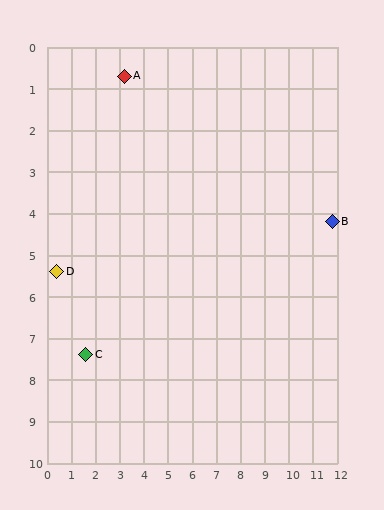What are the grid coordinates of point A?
Point A is at approximately (3.2, 0.7).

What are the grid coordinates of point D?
Point D is at approximately (0.4, 5.4).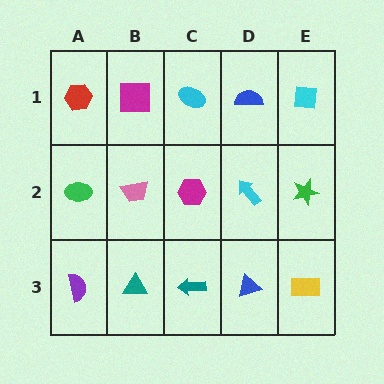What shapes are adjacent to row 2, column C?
A cyan ellipse (row 1, column C), a teal arrow (row 3, column C), a pink trapezoid (row 2, column B), a cyan arrow (row 2, column D).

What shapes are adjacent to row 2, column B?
A magenta square (row 1, column B), a teal triangle (row 3, column B), a green ellipse (row 2, column A), a magenta hexagon (row 2, column C).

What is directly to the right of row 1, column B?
A cyan ellipse.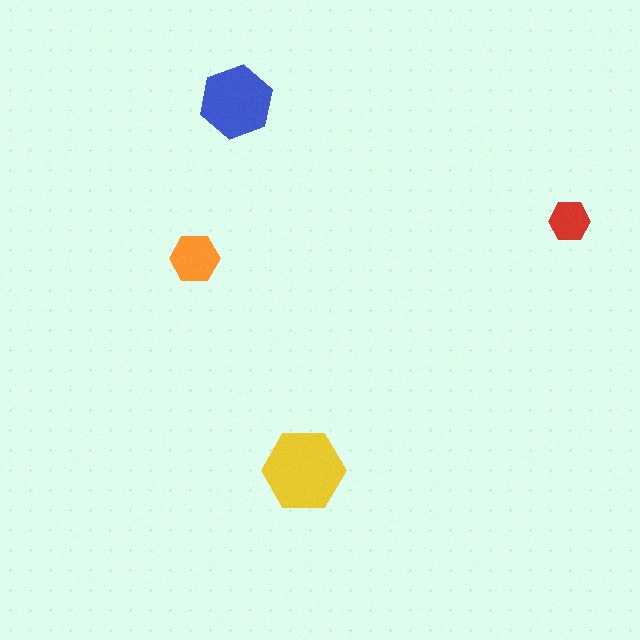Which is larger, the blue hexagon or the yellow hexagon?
The yellow one.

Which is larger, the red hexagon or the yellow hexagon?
The yellow one.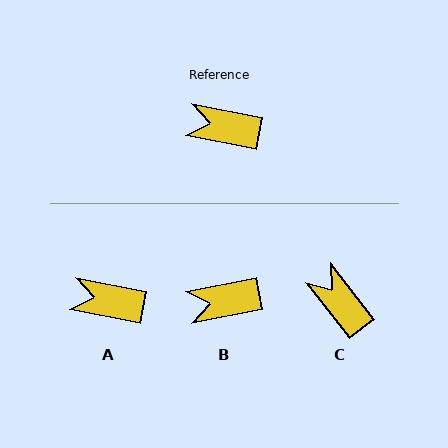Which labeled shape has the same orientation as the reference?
A.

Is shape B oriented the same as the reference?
No, it is off by about 22 degrees.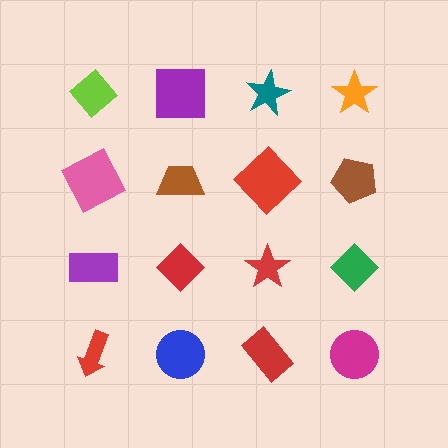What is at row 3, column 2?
A red diamond.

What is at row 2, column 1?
A pink square.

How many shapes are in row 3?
4 shapes.